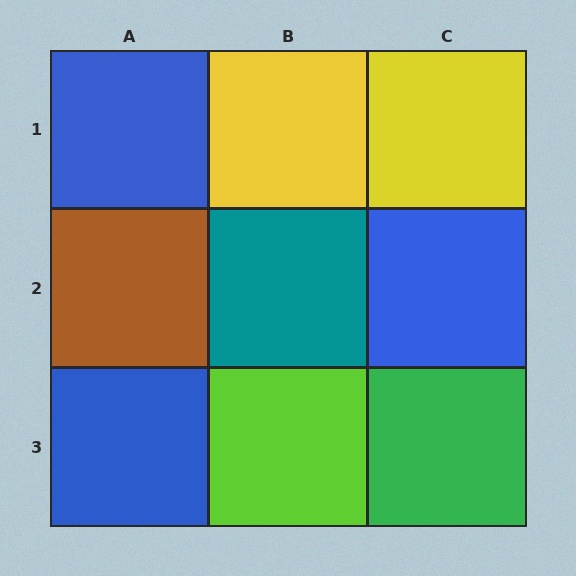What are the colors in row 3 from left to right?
Blue, lime, green.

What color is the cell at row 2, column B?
Teal.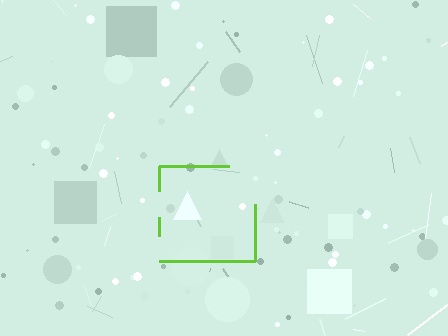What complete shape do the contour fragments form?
The contour fragments form a square.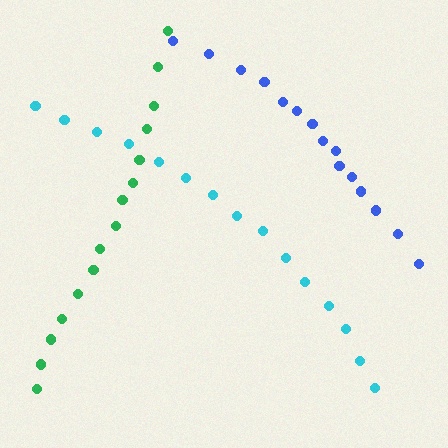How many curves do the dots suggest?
There are 3 distinct paths.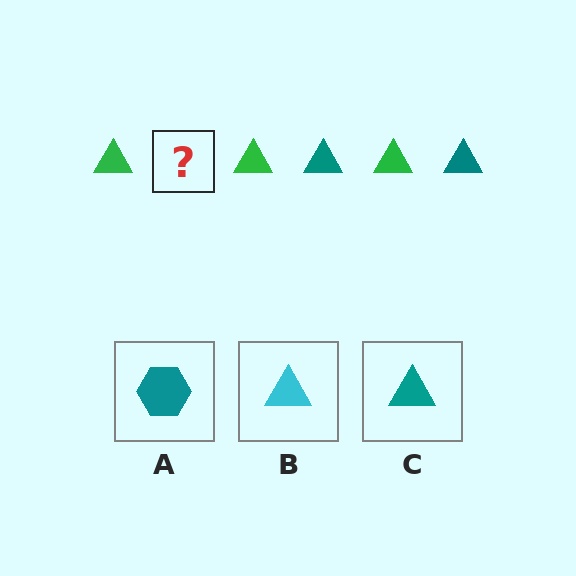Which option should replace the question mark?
Option C.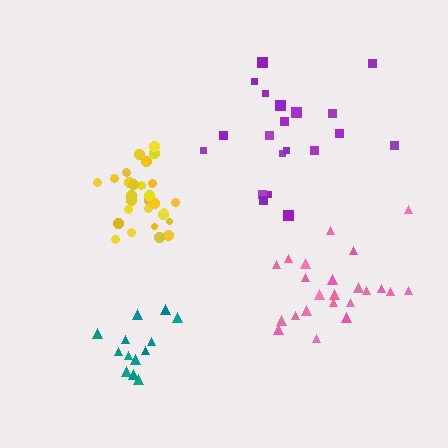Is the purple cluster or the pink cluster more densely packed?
Pink.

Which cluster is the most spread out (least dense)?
Purple.